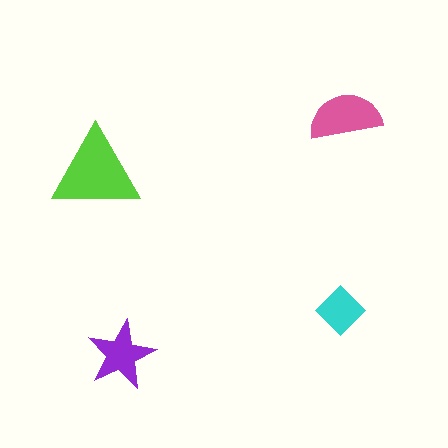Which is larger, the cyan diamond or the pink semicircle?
The pink semicircle.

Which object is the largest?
The lime triangle.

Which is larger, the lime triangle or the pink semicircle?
The lime triangle.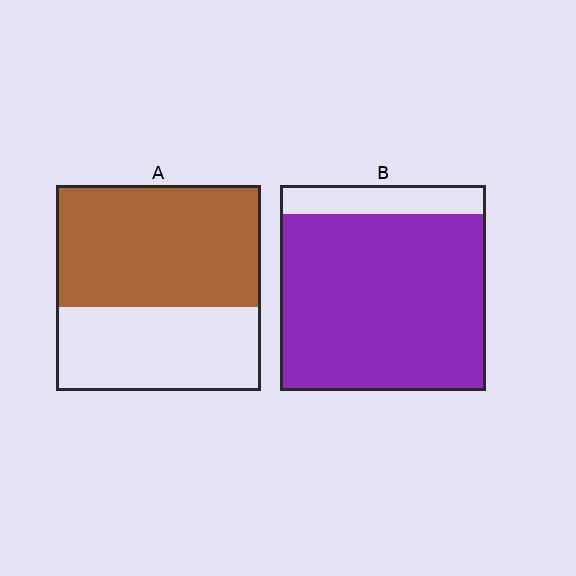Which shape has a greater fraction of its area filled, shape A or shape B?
Shape B.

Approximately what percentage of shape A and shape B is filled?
A is approximately 60% and B is approximately 85%.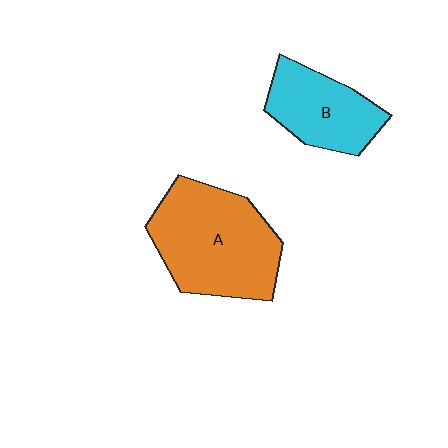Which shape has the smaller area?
Shape B (cyan).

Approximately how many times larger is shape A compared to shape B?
Approximately 1.6 times.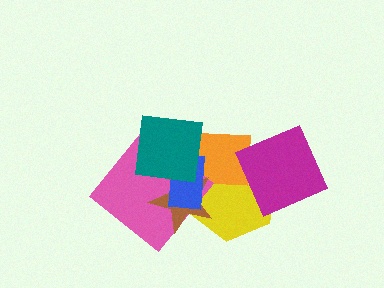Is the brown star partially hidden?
Yes, it is partially covered by another shape.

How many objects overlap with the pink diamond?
5 objects overlap with the pink diamond.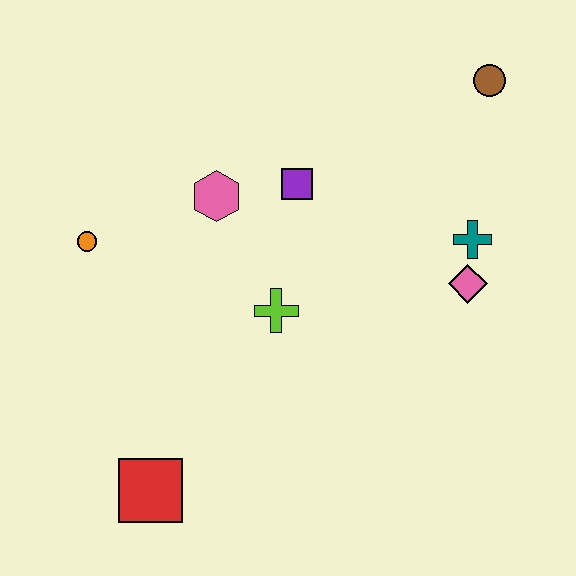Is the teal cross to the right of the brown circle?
No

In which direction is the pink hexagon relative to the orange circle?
The pink hexagon is to the right of the orange circle.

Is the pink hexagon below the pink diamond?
No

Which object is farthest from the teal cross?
The red square is farthest from the teal cross.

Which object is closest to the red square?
The lime cross is closest to the red square.